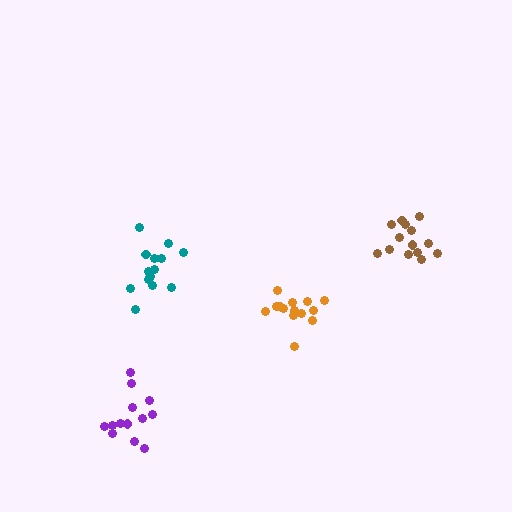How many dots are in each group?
Group 1: 14 dots, Group 2: 14 dots, Group 3: 14 dots, Group 4: 13 dots (55 total).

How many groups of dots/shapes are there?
There are 4 groups.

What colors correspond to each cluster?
The clusters are colored: brown, orange, teal, purple.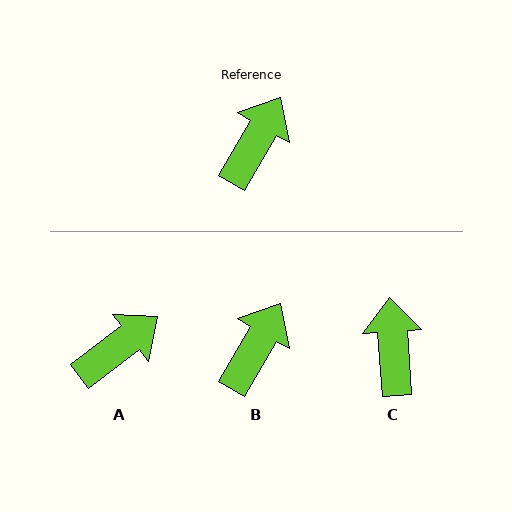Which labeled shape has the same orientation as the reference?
B.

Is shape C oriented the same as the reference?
No, it is off by about 34 degrees.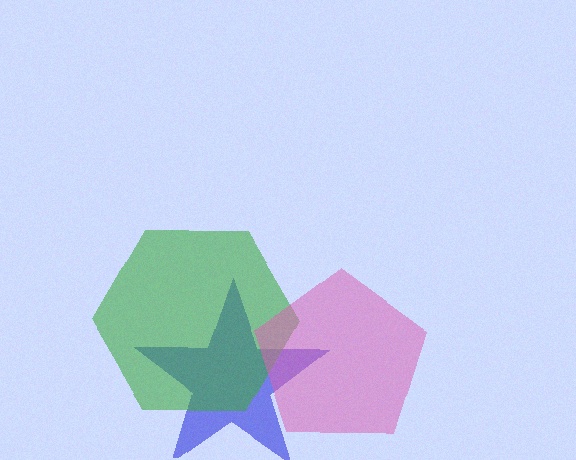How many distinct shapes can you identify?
There are 3 distinct shapes: a blue star, a green hexagon, a pink pentagon.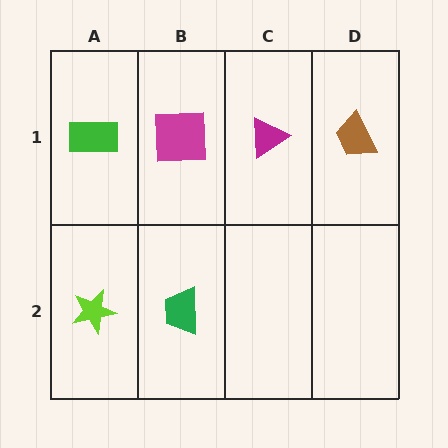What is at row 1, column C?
A magenta triangle.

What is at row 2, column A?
A lime star.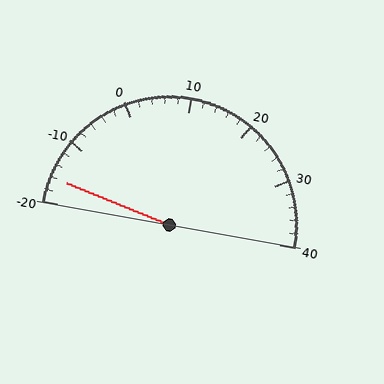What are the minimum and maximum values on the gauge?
The gauge ranges from -20 to 40.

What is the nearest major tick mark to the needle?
The nearest major tick mark is -20.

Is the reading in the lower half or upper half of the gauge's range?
The reading is in the lower half of the range (-20 to 40).